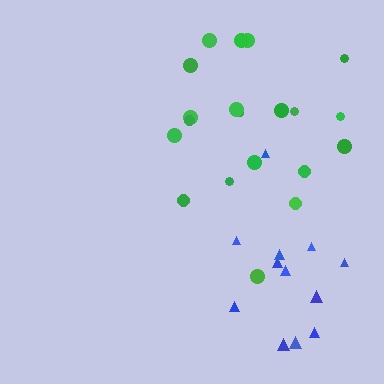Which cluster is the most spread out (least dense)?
Blue.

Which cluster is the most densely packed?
Green.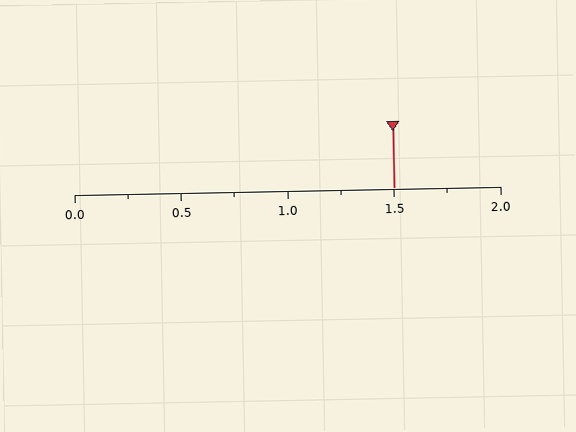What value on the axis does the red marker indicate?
The marker indicates approximately 1.5.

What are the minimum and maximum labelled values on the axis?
The axis runs from 0.0 to 2.0.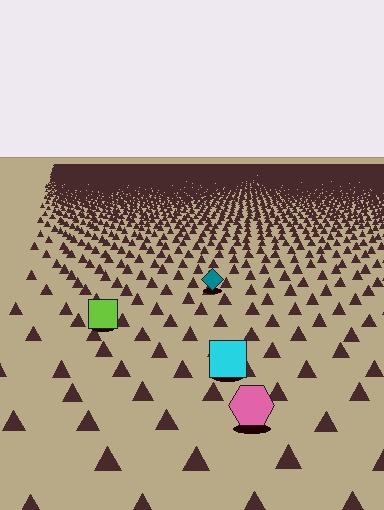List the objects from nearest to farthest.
From nearest to farthest: the pink hexagon, the cyan square, the lime square, the teal diamond.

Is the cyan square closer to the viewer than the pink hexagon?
No. The pink hexagon is closer — you can tell from the texture gradient: the ground texture is coarser near it.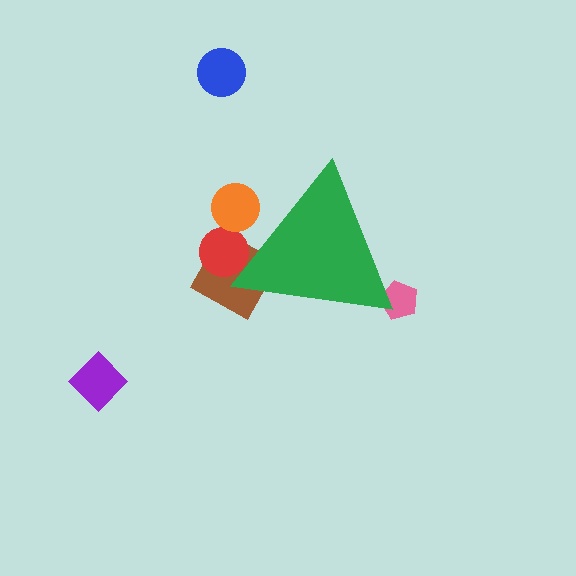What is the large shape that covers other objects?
A green triangle.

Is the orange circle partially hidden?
Yes, the orange circle is partially hidden behind the green triangle.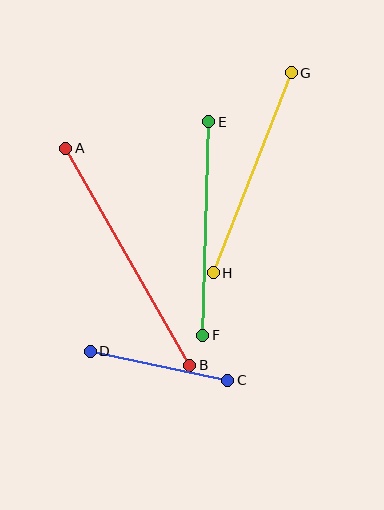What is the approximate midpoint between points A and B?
The midpoint is at approximately (128, 257) pixels.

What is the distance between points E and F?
The distance is approximately 214 pixels.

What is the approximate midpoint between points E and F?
The midpoint is at approximately (206, 229) pixels.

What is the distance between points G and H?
The distance is approximately 215 pixels.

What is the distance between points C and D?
The distance is approximately 140 pixels.